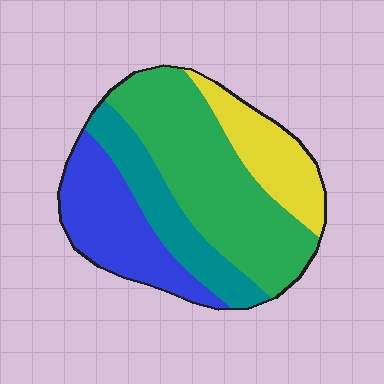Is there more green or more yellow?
Green.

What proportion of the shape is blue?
Blue covers 24% of the shape.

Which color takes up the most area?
Green, at roughly 40%.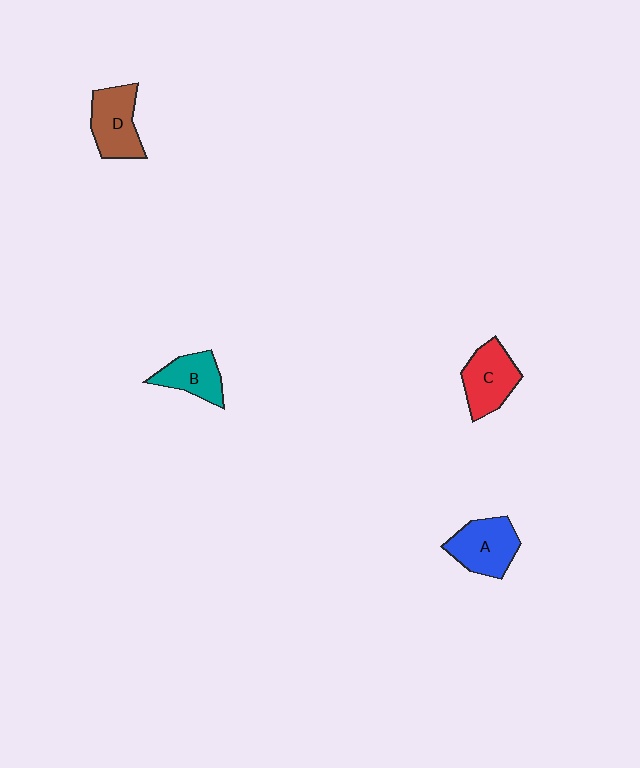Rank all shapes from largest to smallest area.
From largest to smallest: A (blue), D (brown), C (red), B (teal).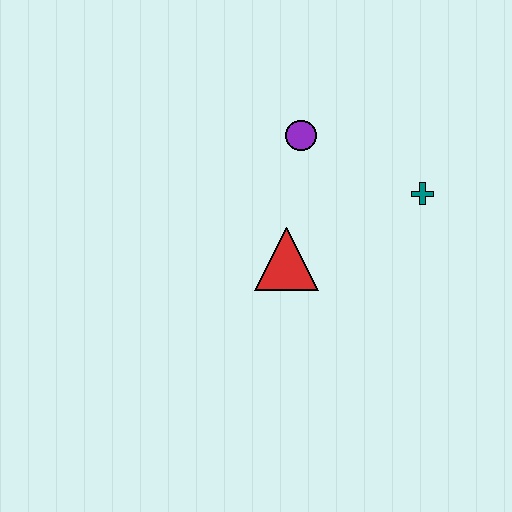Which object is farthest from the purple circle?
The teal cross is farthest from the purple circle.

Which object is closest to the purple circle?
The red triangle is closest to the purple circle.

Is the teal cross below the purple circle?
Yes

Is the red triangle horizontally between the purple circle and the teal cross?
No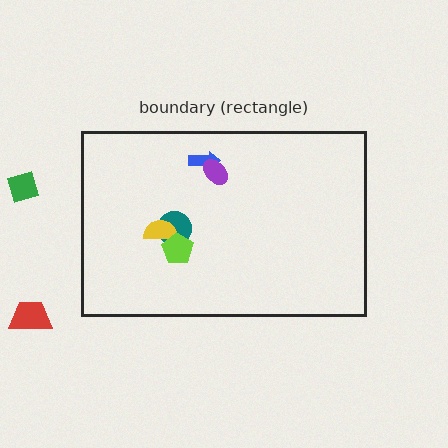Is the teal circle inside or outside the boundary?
Inside.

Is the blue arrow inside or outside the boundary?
Inside.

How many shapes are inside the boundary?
5 inside, 2 outside.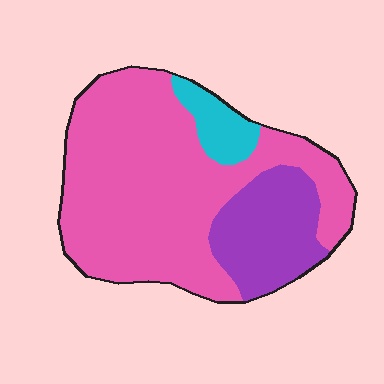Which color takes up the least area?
Cyan, at roughly 10%.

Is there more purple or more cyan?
Purple.